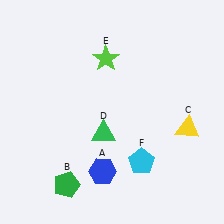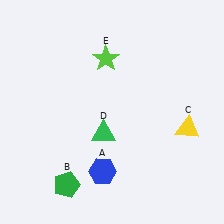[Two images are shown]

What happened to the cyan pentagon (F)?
The cyan pentagon (F) was removed in Image 2. It was in the bottom-right area of Image 1.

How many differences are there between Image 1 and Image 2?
There is 1 difference between the two images.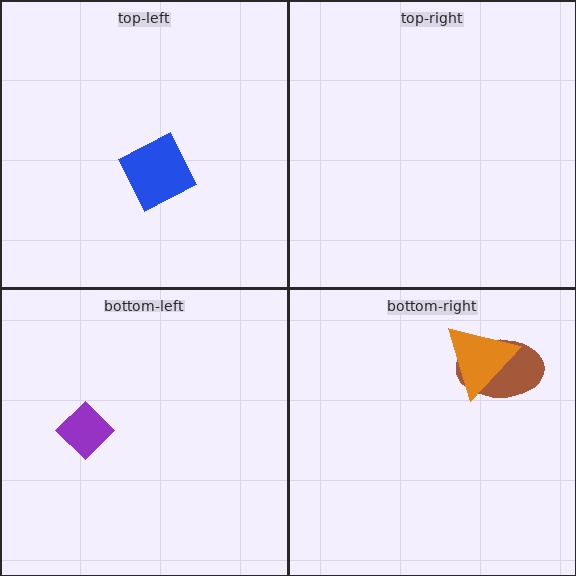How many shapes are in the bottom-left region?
1.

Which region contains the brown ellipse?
The bottom-right region.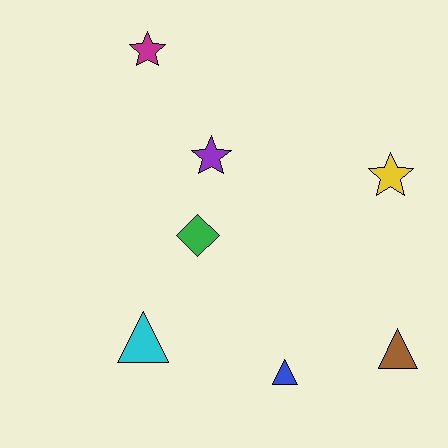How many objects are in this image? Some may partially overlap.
There are 7 objects.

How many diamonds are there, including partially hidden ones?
There is 1 diamond.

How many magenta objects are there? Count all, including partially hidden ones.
There is 1 magenta object.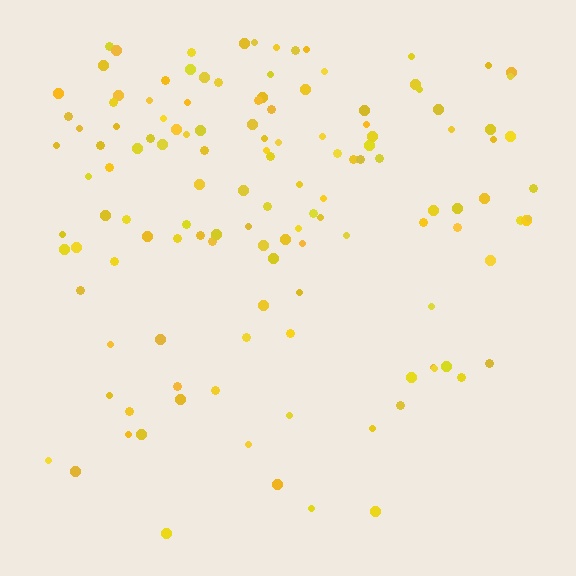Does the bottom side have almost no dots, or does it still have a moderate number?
Still a moderate number, just noticeably fewer than the top.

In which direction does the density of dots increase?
From bottom to top, with the top side densest.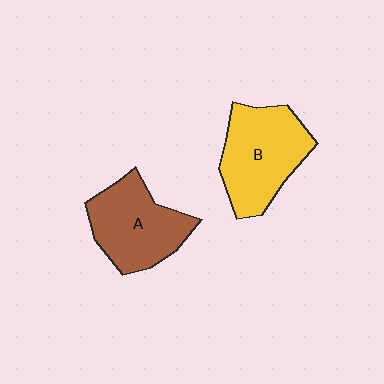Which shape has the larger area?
Shape B (yellow).